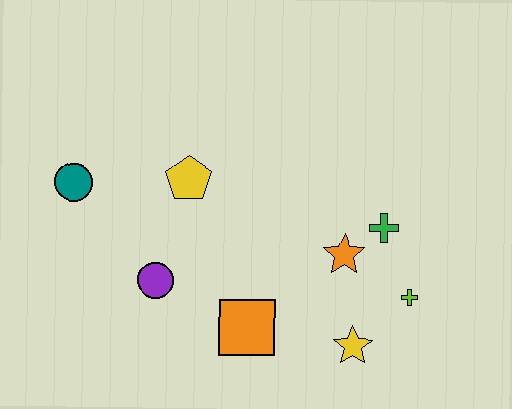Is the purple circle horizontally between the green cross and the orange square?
No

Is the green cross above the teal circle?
No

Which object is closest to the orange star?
The green cross is closest to the orange star.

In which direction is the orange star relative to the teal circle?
The orange star is to the right of the teal circle.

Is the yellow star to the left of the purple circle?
No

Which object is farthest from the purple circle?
The lime cross is farthest from the purple circle.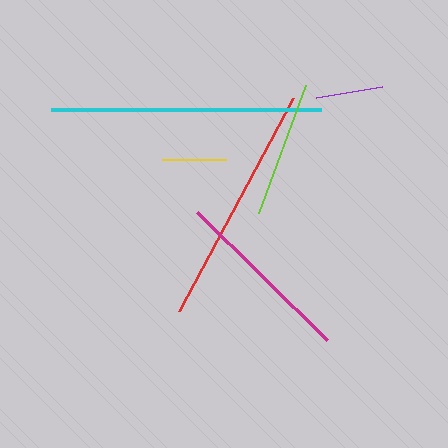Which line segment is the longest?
The cyan line is the longest at approximately 270 pixels.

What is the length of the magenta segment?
The magenta segment is approximately 183 pixels long.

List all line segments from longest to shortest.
From longest to shortest: cyan, red, magenta, lime, purple, yellow.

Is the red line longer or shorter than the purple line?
The red line is longer than the purple line.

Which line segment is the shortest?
The yellow line is the shortest at approximately 64 pixels.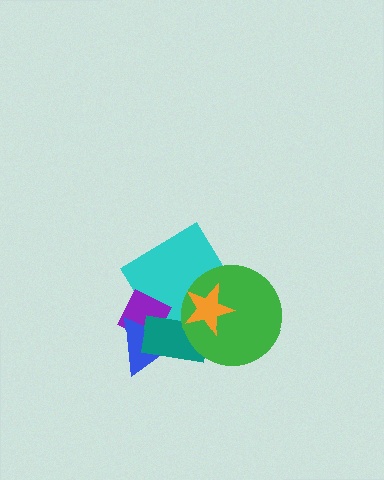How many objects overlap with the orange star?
3 objects overlap with the orange star.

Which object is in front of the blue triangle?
The teal rectangle is in front of the blue triangle.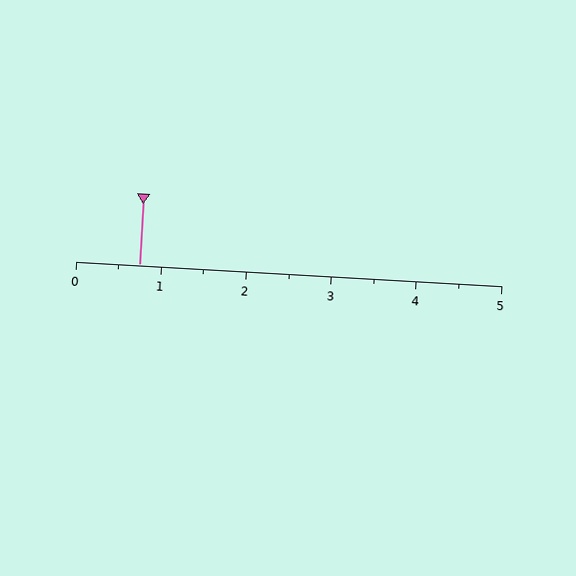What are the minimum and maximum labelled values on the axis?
The axis runs from 0 to 5.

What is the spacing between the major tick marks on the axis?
The major ticks are spaced 1 apart.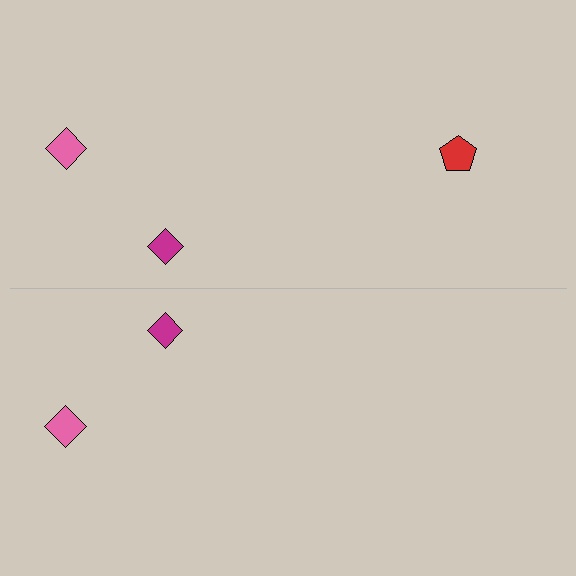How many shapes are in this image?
There are 5 shapes in this image.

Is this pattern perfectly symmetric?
No, the pattern is not perfectly symmetric. A red pentagon is missing from the bottom side.